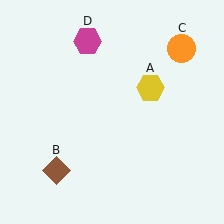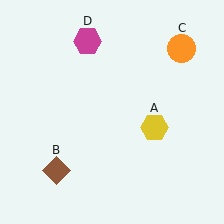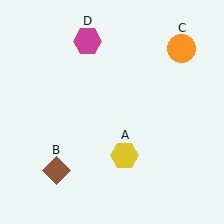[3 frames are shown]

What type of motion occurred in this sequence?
The yellow hexagon (object A) rotated clockwise around the center of the scene.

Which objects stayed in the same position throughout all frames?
Brown diamond (object B) and orange circle (object C) and magenta hexagon (object D) remained stationary.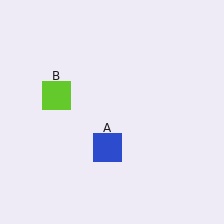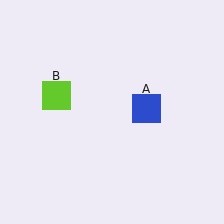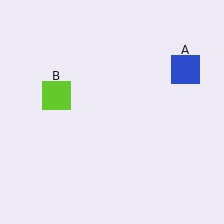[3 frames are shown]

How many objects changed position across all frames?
1 object changed position: blue square (object A).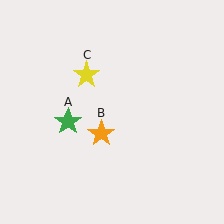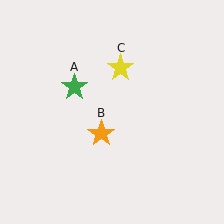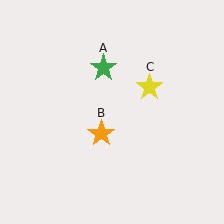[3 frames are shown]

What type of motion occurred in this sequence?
The green star (object A), yellow star (object C) rotated clockwise around the center of the scene.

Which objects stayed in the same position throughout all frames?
Orange star (object B) remained stationary.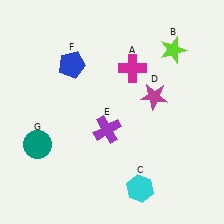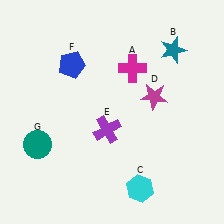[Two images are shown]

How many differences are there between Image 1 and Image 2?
There is 1 difference between the two images.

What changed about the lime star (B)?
In Image 1, B is lime. In Image 2, it changed to teal.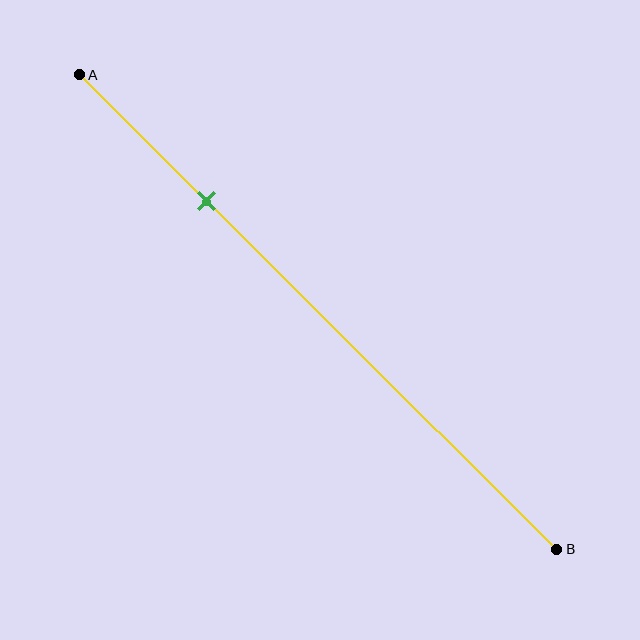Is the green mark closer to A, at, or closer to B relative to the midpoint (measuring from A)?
The green mark is closer to point A than the midpoint of segment AB.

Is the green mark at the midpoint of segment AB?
No, the mark is at about 25% from A, not at the 50% midpoint.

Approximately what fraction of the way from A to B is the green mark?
The green mark is approximately 25% of the way from A to B.